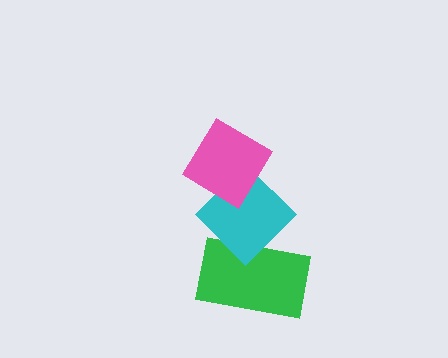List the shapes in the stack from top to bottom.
From top to bottom: the pink diamond, the cyan diamond, the green rectangle.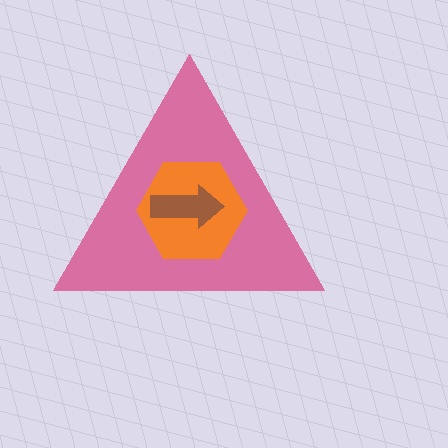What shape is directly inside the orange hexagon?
The brown arrow.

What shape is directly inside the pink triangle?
The orange hexagon.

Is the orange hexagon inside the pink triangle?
Yes.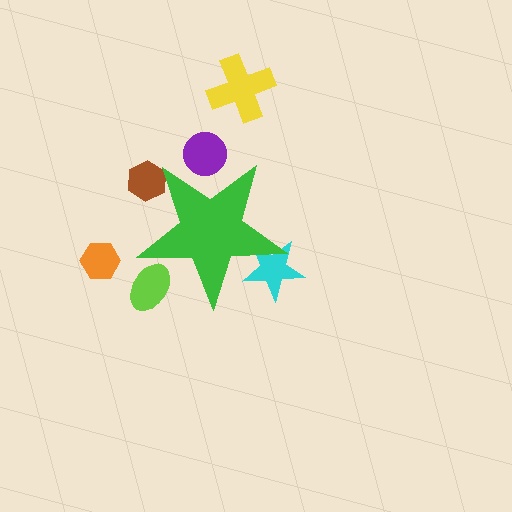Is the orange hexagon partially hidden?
No, the orange hexagon is fully visible.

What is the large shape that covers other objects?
A green star.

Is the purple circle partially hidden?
Yes, the purple circle is partially hidden behind the green star.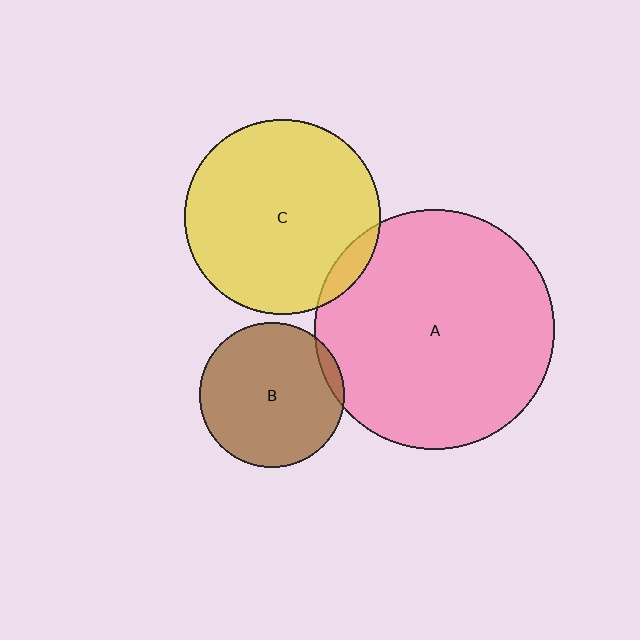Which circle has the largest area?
Circle A (pink).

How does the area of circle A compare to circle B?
Approximately 2.7 times.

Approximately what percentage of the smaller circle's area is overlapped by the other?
Approximately 5%.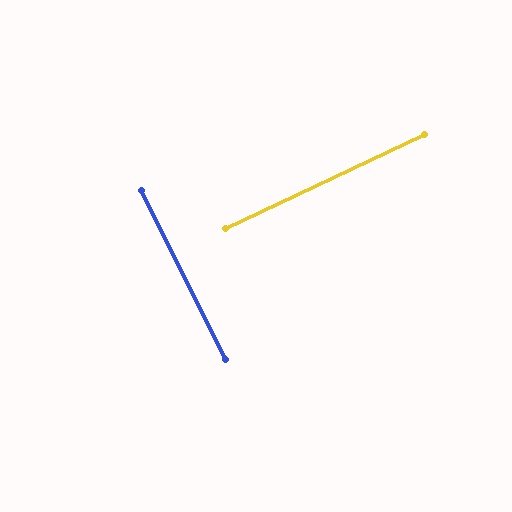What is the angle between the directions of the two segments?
Approximately 89 degrees.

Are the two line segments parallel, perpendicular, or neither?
Perpendicular — they meet at approximately 89°.